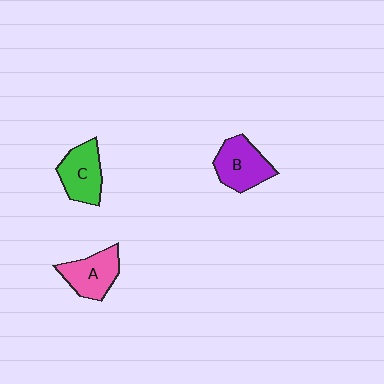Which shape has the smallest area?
Shape C (green).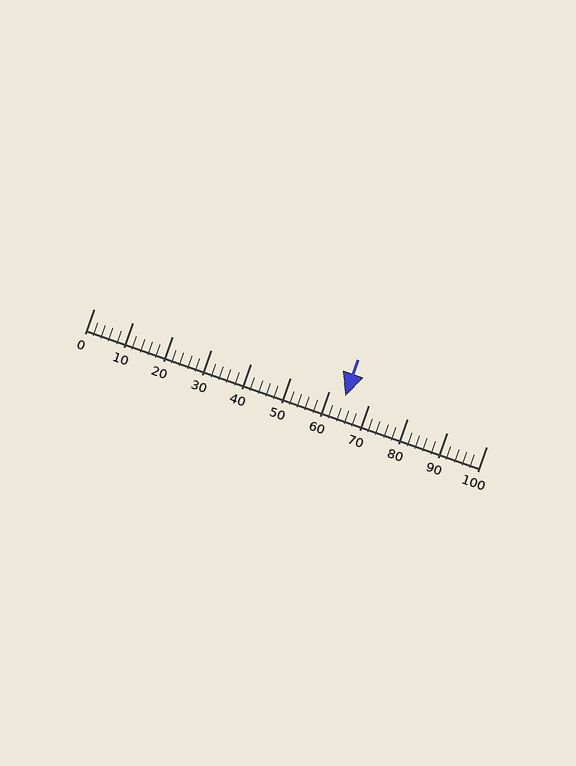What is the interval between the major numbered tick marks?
The major tick marks are spaced 10 units apart.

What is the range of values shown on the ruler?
The ruler shows values from 0 to 100.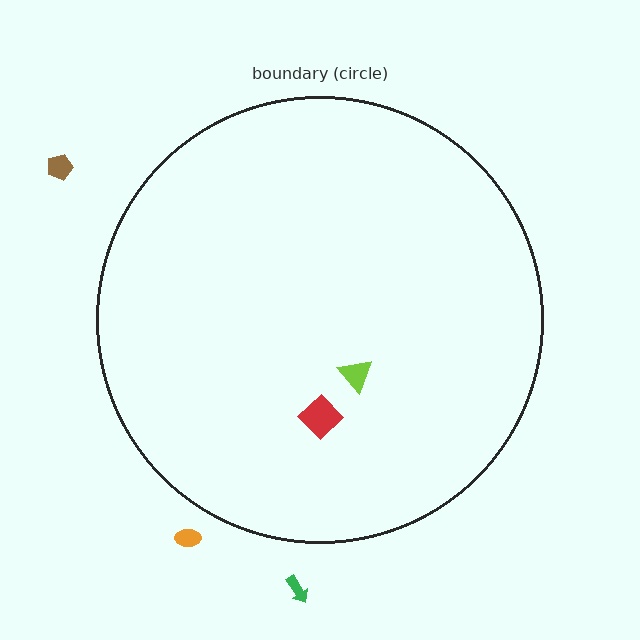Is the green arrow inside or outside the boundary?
Outside.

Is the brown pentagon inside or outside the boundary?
Outside.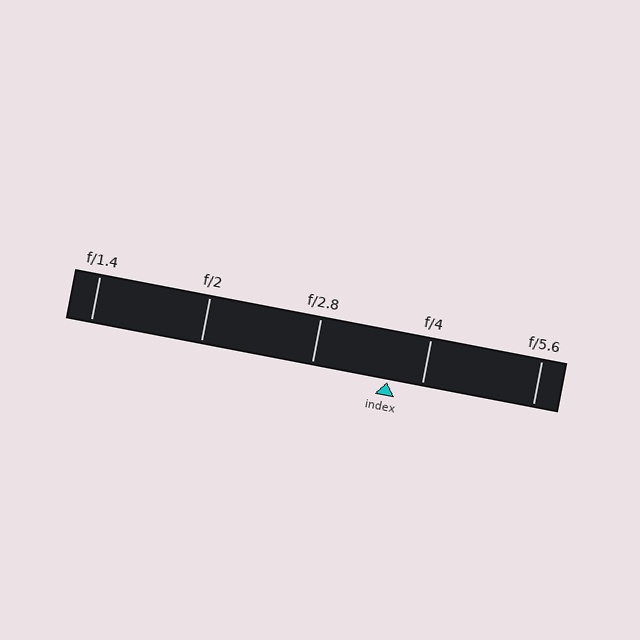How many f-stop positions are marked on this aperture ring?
There are 5 f-stop positions marked.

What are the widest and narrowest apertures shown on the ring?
The widest aperture shown is f/1.4 and the narrowest is f/5.6.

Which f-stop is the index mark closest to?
The index mark is closest to f/4.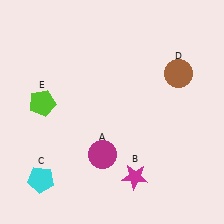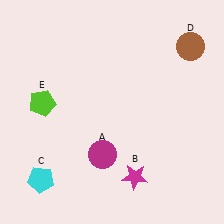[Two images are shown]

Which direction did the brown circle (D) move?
The brown circle (D) moved up.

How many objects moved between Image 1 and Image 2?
1 object moved between the two images.